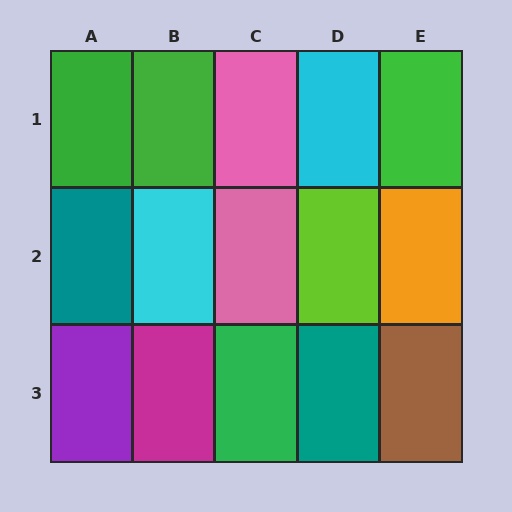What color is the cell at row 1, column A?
Green.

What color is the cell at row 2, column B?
Cyan.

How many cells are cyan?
2 cells are cyan.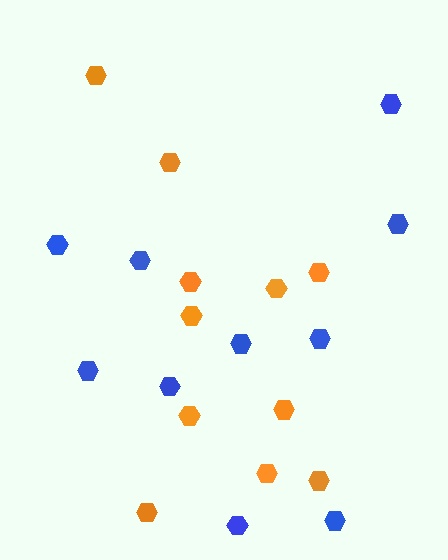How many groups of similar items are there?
There are 2 groups: one group of orange hexagons (11) and one group of blue hexagons (10).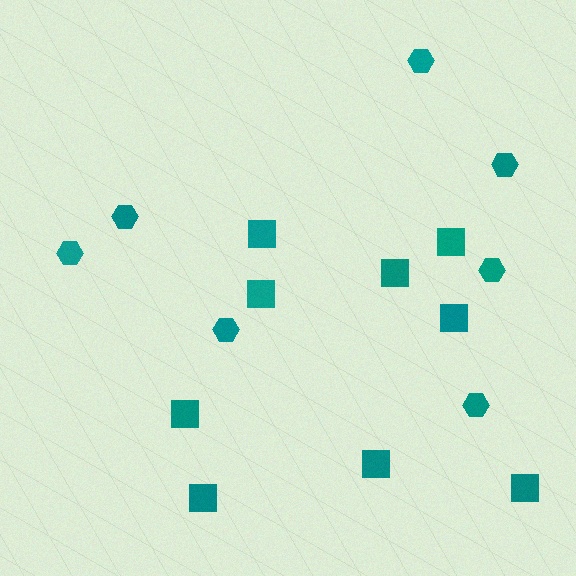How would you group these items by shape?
There are 2 groups: one group of hexagons (7) and one group of squares (9).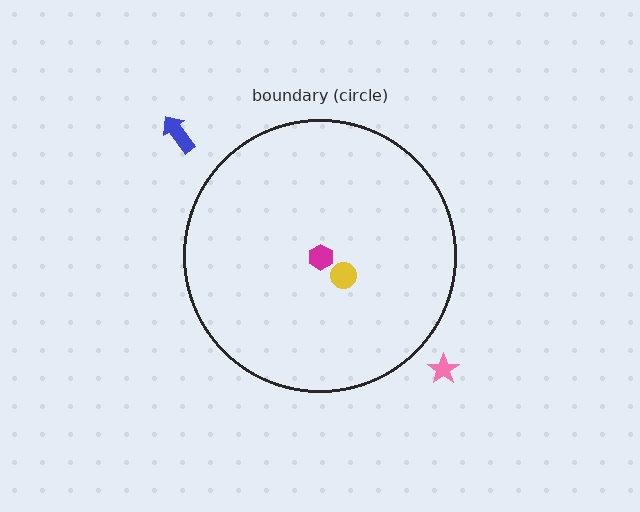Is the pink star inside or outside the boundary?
Outside.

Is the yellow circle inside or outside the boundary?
Inside.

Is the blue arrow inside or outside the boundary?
Outside.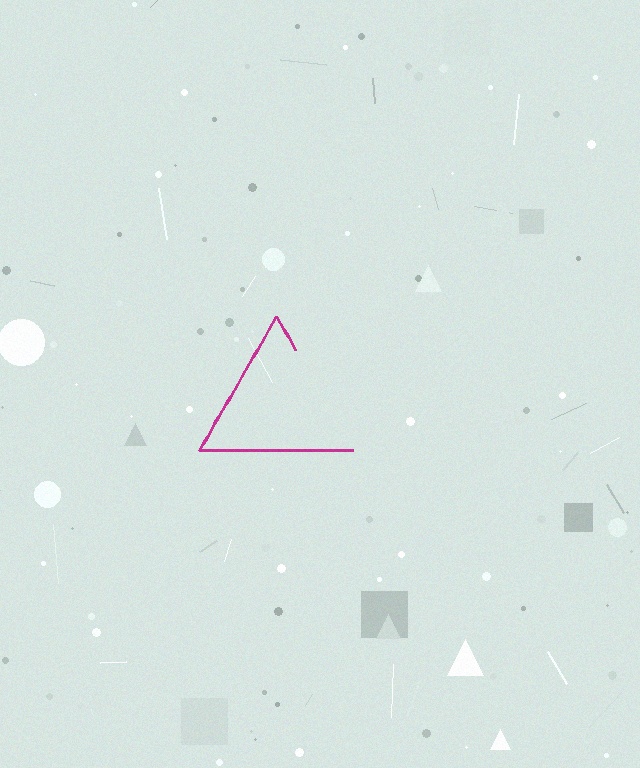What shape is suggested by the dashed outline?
The dashed outline suggests a triangle.